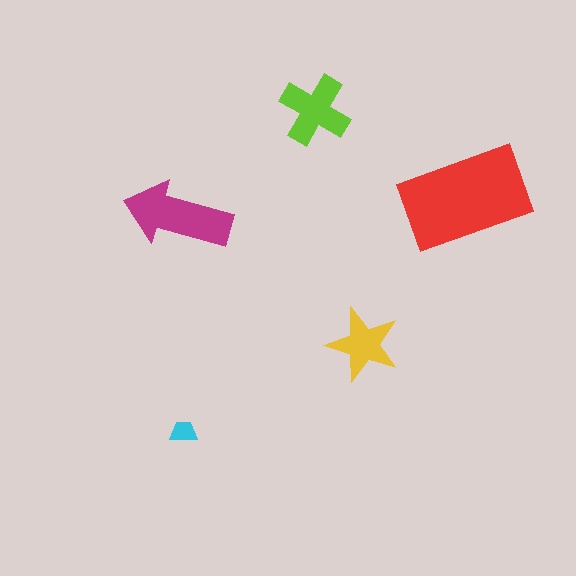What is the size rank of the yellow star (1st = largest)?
4th.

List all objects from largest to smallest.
The red rectangle, the magenta arrow, the lime cross, the yellow star, the cyan trapezoid.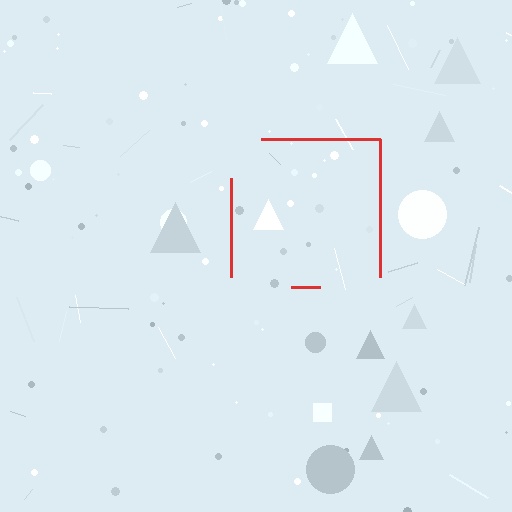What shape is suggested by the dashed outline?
The dashed outline suggests a square.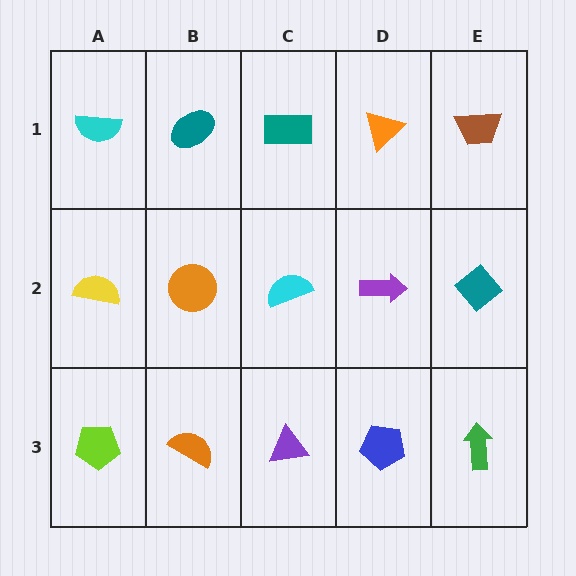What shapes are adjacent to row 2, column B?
A teal ellipse (row 1, column B), an orange semicircle (row 3, column B), a yellow semicircle (row 2, column A), a cyan semicircle (row 2, column C).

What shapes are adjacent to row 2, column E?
A brown trapezoid (row 1, column E), a green arrow (row 3, column E), a purple arrow (row 2, column D).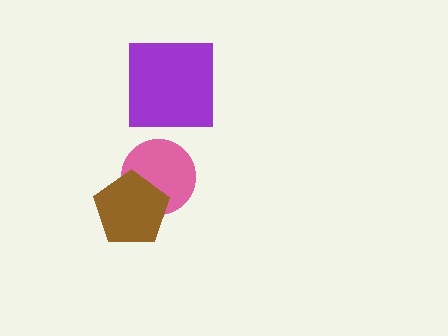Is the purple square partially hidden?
No, no other shape covers it.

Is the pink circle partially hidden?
Yes, it is partially covered by another shape.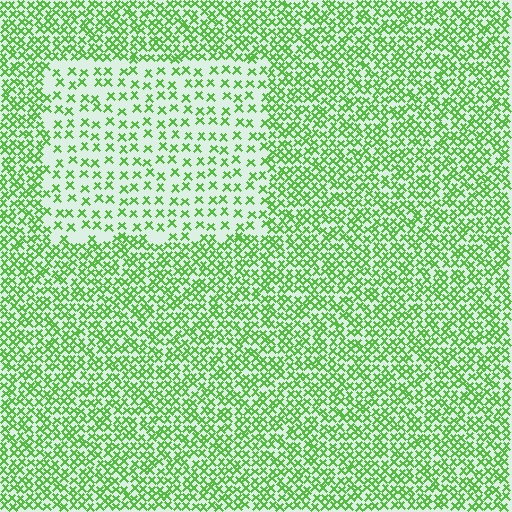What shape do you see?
I see a rectangle.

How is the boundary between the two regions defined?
The boundary is defined by a change in element density (approximately 2.2x ratio). All elements are the same color, size, and shape.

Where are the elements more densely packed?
The elements are more densely packed outside the rectangle boundary.